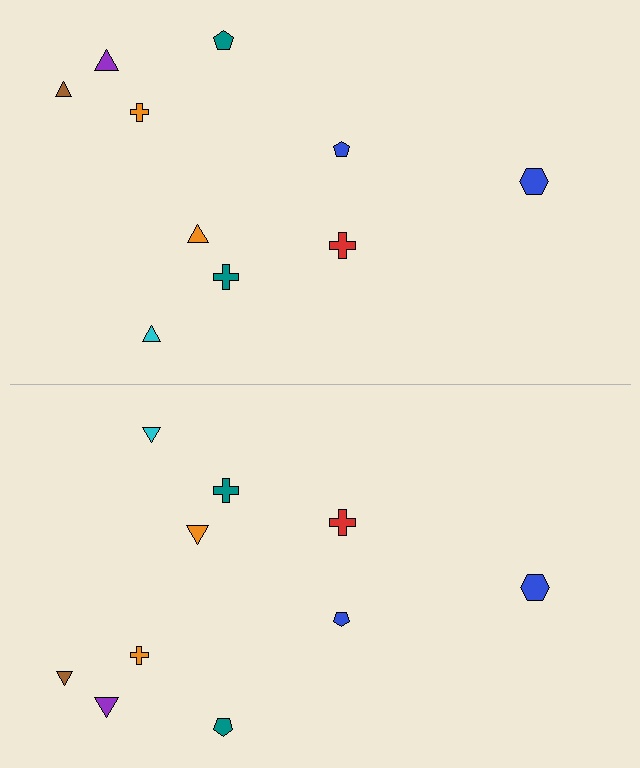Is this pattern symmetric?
Yes, this pattern has bilateral (reflection) symmetry.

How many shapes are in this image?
There are 20 shapes in this image.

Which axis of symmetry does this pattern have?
The pattern has a horizontal axis of symmetry running through the center of the image.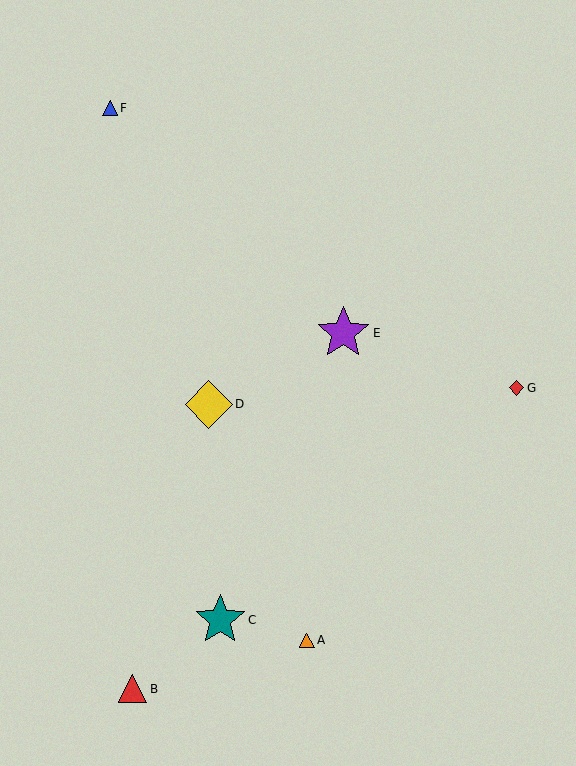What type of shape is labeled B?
Shape B is a red triangle.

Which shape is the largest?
The purple star (labeled E) is the largest.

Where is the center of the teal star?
The center of the teal star is at (220, 620).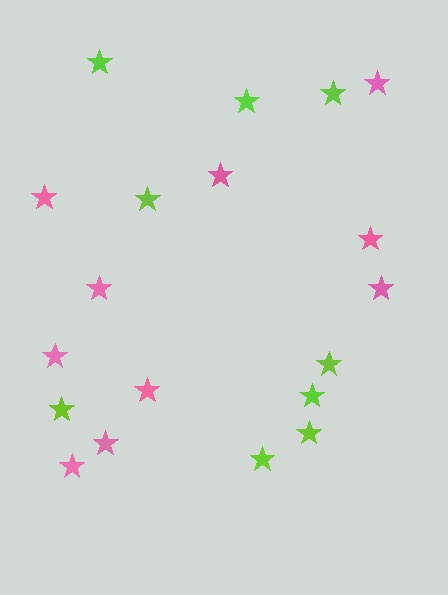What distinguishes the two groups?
There are 2 groups: one group of pink stars (10) and one group of lime stars (9).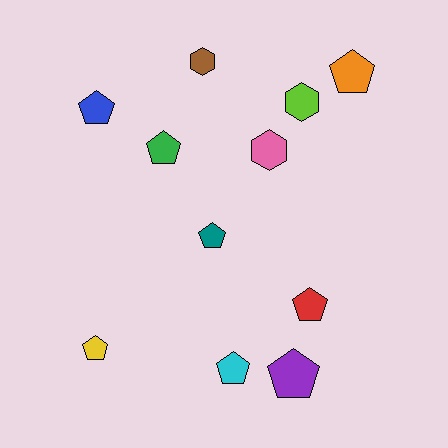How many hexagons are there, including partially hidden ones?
There are 3 hexagons.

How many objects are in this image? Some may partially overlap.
There are 11 objects.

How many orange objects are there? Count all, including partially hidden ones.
There is 1 orange object.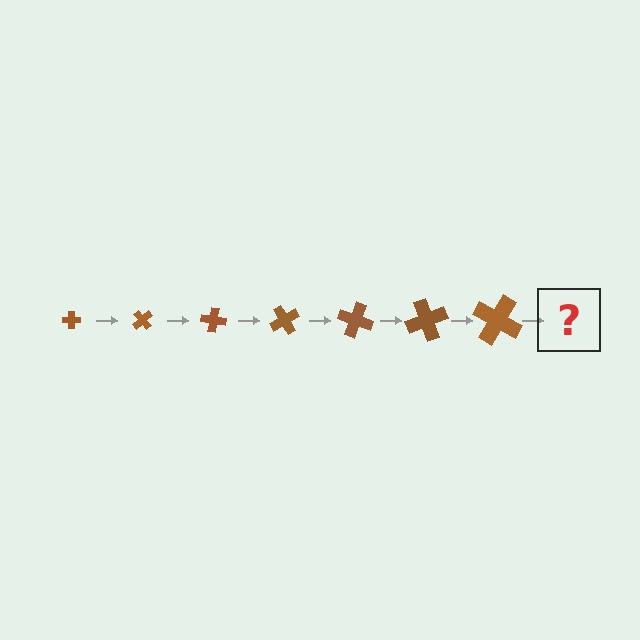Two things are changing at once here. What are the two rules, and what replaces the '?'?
The two rules are that the cross grows larger each step and it rotates 50 degrees each step. The '?' should be a cross, larger than the previous one and rotated 350 degrees from the start.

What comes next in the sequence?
The next element should be a cross, larger than the previous one and rotated 350 degrees from the start.